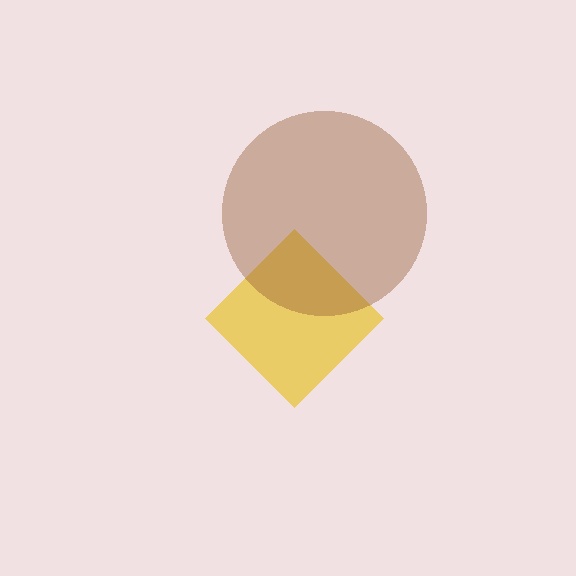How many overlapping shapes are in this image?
There are 2 overlapping shapes in the image.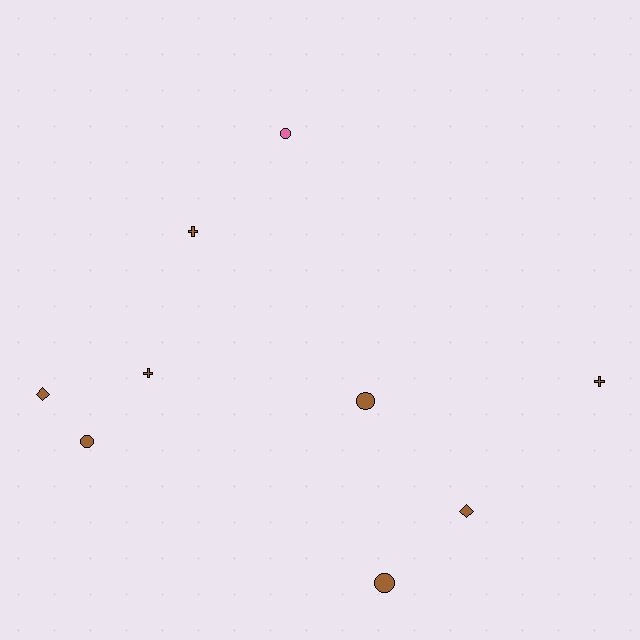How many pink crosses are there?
There are no pink crosses.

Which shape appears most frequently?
Circle, with 4 objects.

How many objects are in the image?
There are 9 objects.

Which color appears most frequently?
Brown, with 8 objects.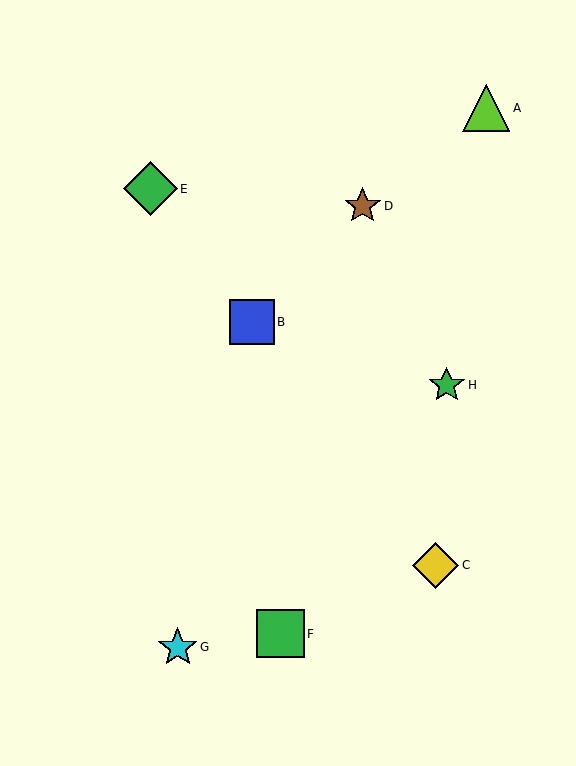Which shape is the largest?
The green diamond (labeled E) is the largest.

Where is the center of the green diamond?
The center of the green diamond is at (150, 189).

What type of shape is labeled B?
Shape B is a blue square.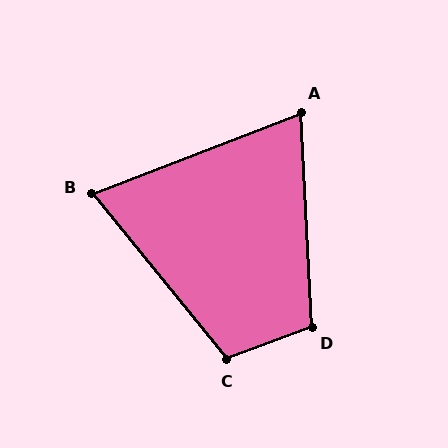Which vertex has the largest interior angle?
C, at approximately 108 degrees.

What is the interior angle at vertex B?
Approximately 72 degrees (acute).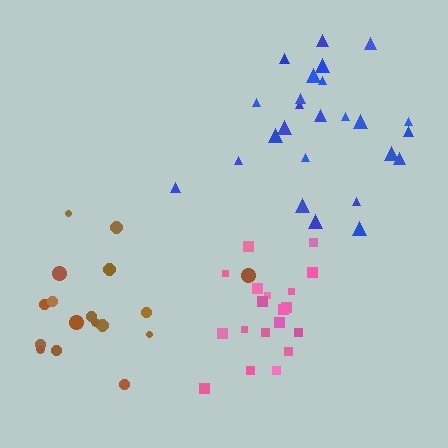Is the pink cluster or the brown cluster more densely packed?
Pink.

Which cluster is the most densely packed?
Pink.